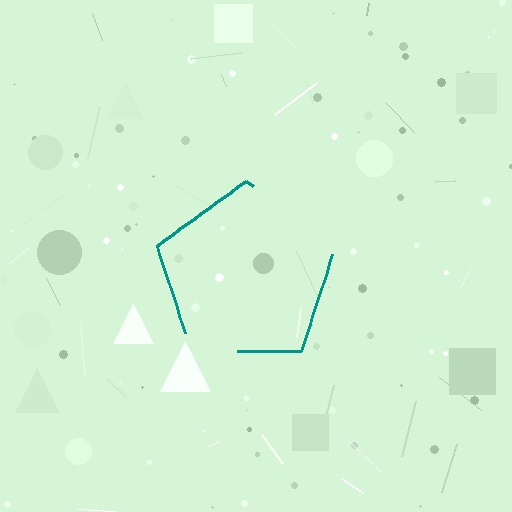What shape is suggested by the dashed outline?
The dashed outline suggests a pentagon.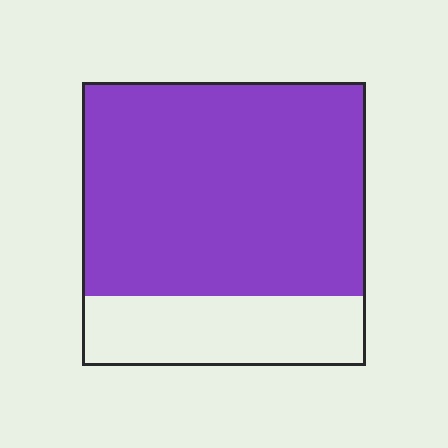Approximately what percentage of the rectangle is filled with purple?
Approximately 75%.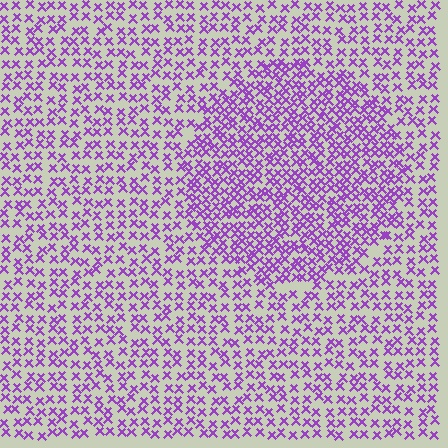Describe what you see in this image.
The image contains small purple elements arranged at two different densities. A circle-shaped region is visible where the elements are more densely packed than the surrounding area.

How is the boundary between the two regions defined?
The boundary is defined by a change in element density (approximately 1.7x ratio). All elements are the same color, size, and shape.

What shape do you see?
I see a circle.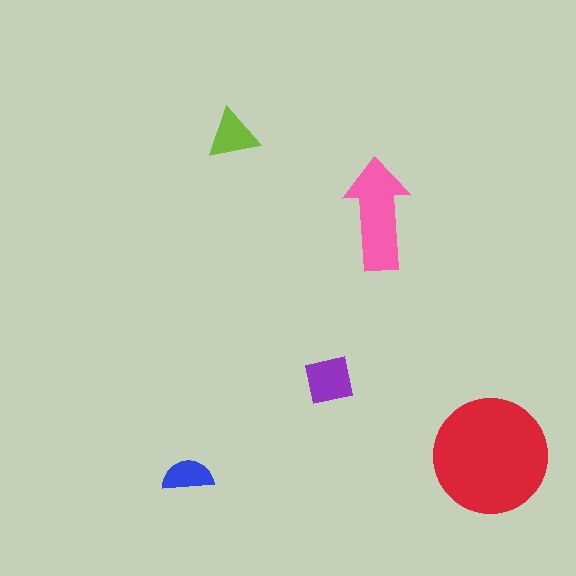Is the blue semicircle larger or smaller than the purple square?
Smaller.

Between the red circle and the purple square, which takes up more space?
The red circle.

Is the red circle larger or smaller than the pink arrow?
Larger.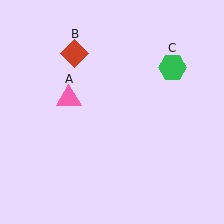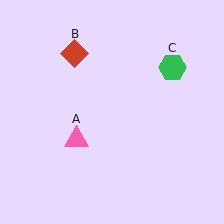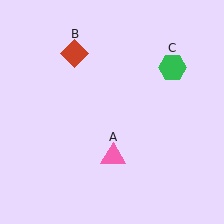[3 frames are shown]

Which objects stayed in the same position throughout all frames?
Red diamond (object B) and green hexagon (object C) remained stationary.